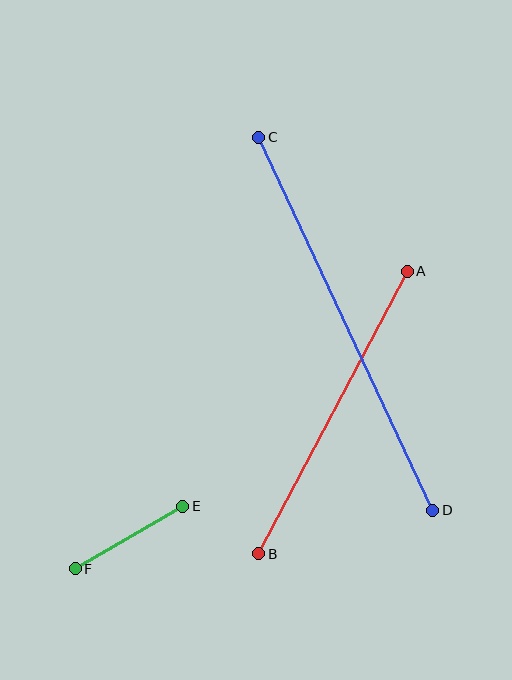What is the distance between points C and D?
The distance is approximately 412 pixels.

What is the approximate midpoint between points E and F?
The midpoint is at approximately (129, 538) pixels.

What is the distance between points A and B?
The distance is approximately 320 pixels.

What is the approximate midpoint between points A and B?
The midpoint is at approximately (333, 413) pixels.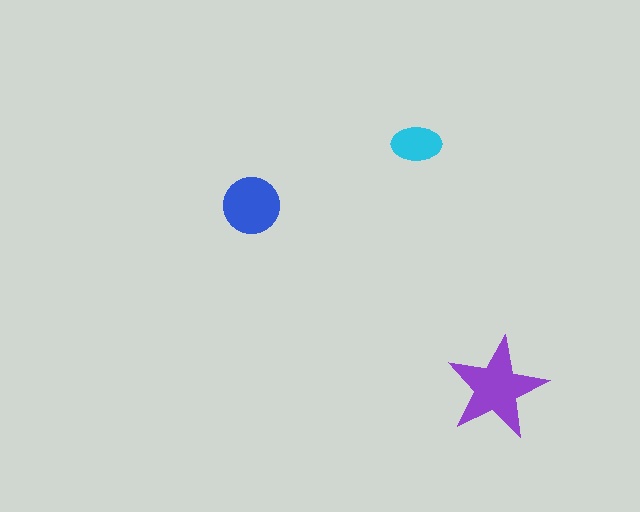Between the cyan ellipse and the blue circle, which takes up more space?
The blue circle.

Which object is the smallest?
The cyan ellipse.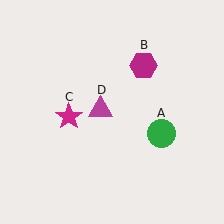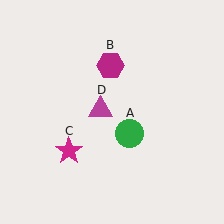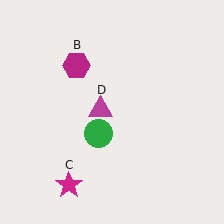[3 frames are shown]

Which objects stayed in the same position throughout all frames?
Magenta triangle (object D) remained stationary.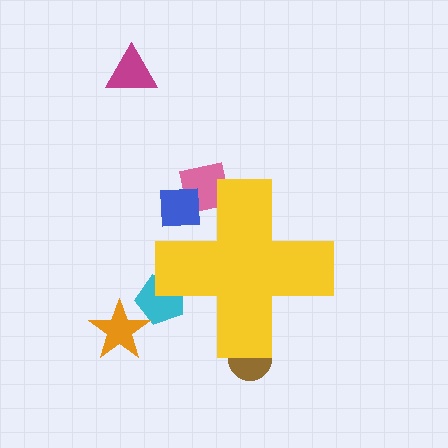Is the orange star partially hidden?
No, the orange star is fully visible.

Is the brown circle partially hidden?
Yes, the brown circle is partially hidden behind the yellow cross.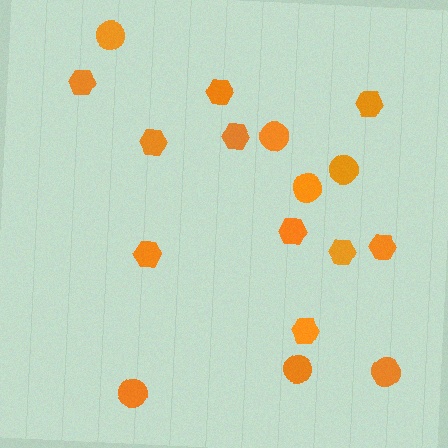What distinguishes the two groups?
There are 2 groups: one group of hexagons (10) and one group of circles (7).